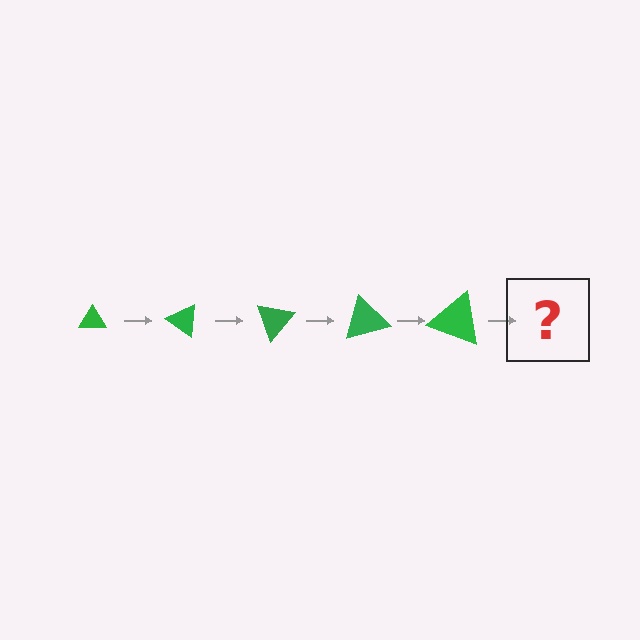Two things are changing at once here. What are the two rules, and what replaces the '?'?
The two rules are that the triangle grows larger each step and it rotates 35 degrees each step. The '?' should be a triangle, larger than the previous one and rotated 175 degrees from the start.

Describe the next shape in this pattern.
It should be a triangle, larger than the previous one and rotated 175 degrees from the start.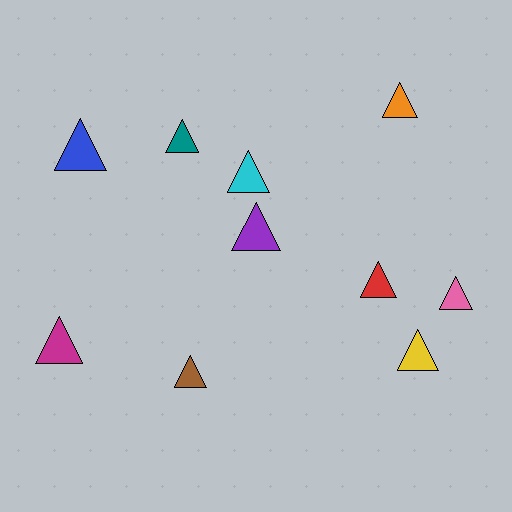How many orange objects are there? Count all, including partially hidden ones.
There is 1 orange object.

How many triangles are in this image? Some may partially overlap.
There are 10 triangles.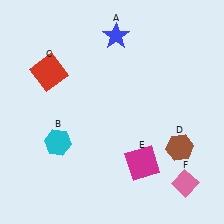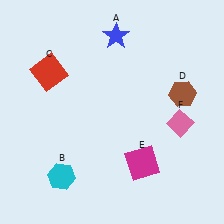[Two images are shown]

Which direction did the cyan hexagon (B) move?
The cyan hexagon (B) moved down.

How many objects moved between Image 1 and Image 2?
3 objects moved between the two images.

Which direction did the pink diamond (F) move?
The pink diamond (F) moved up.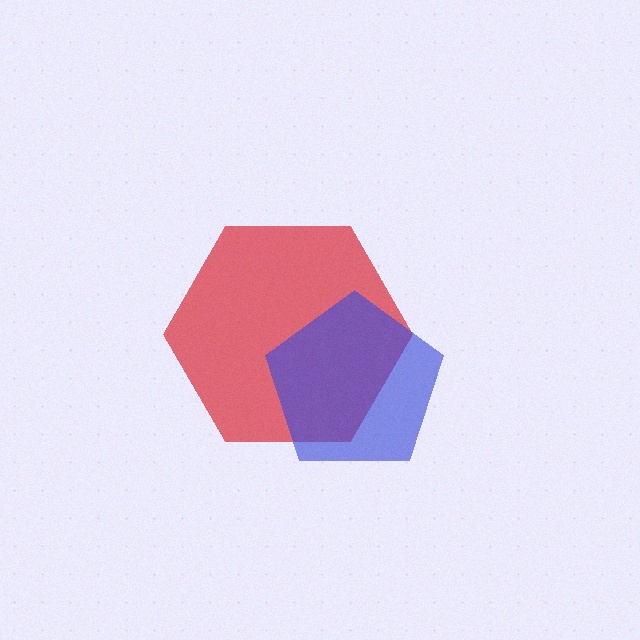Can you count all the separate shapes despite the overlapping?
Yes, there are 2 separate shapes.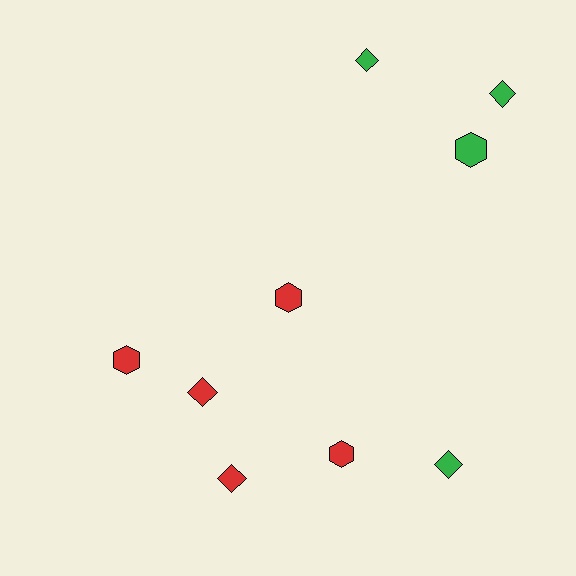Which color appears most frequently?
Red, with 5 objects.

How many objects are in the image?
There are 9 objects.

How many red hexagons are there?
There are 3 red hexagons.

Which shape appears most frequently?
Diamond, with 5 objects.